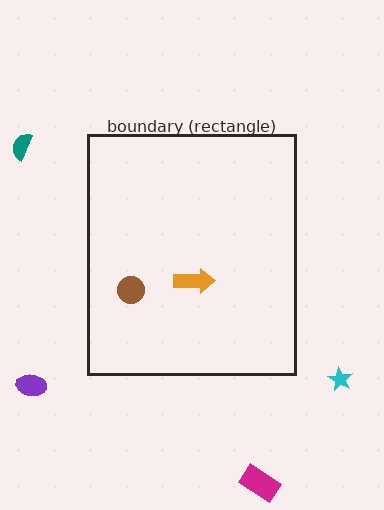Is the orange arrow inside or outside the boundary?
Inside.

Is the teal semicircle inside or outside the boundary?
Outside.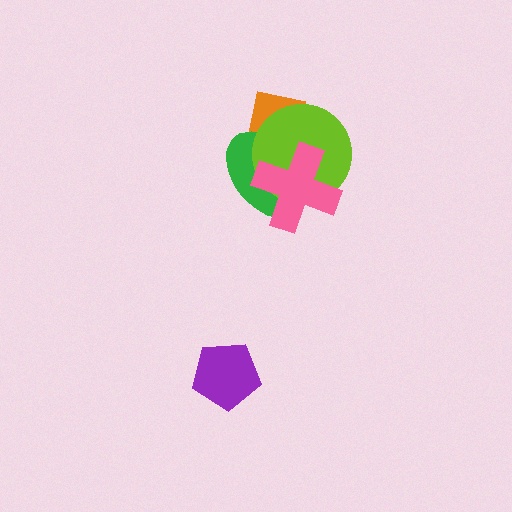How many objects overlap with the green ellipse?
3 objects overlap with the green ellipse.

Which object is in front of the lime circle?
The pink cross is in front of the lime circle.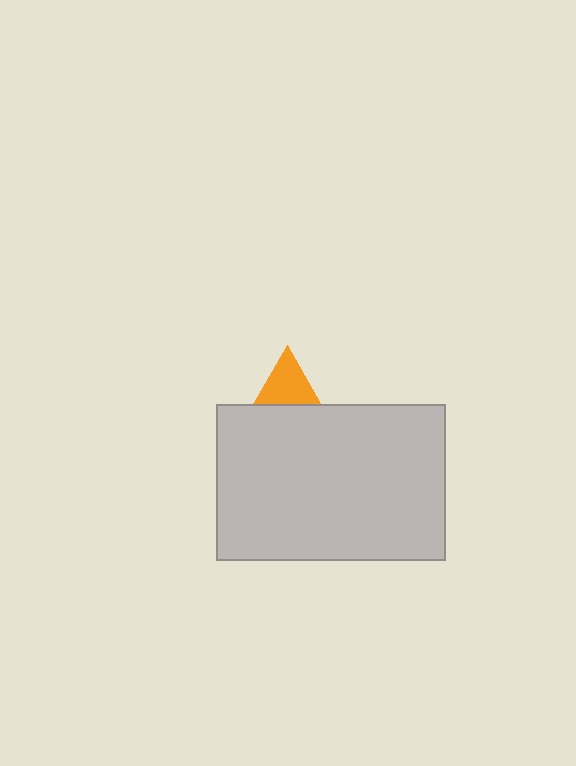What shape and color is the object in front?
The object in front is a light gray rectangle.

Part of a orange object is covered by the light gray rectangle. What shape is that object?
It is a triangle.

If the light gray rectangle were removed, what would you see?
You would see the complete orange triangle.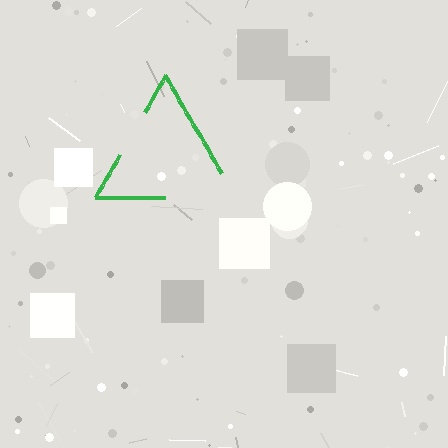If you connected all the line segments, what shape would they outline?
They would outline a triangle.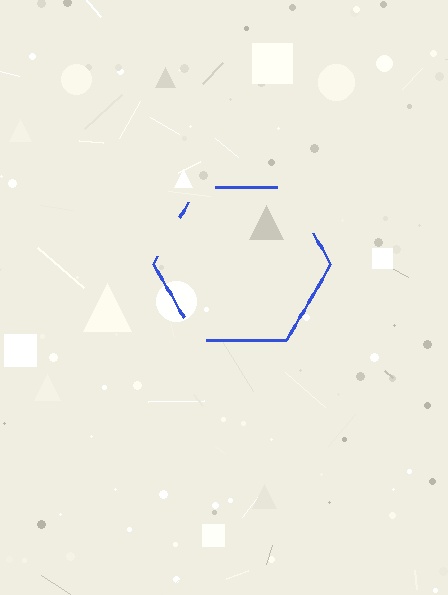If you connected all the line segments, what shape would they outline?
They would outline a hexagon.